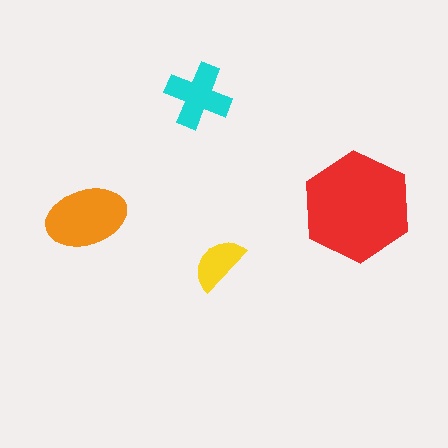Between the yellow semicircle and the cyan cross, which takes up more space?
The cyan cross.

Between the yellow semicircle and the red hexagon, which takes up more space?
The red hexagon.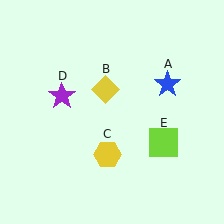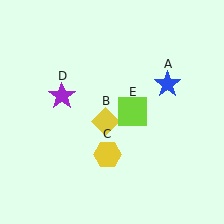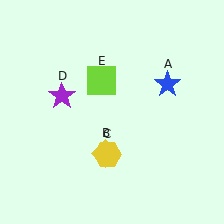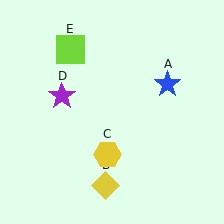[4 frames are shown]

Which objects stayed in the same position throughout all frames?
Blue star (object A) and yellow hexagon (object C) and purple star (object D) remained stationary.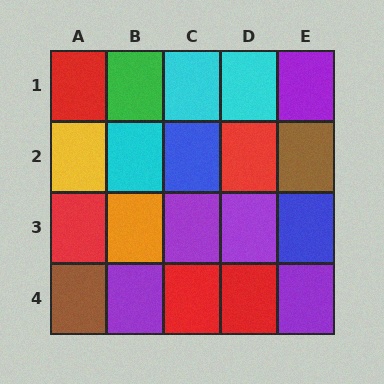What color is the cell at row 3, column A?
Red.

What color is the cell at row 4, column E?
Purple.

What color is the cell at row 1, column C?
Cyan.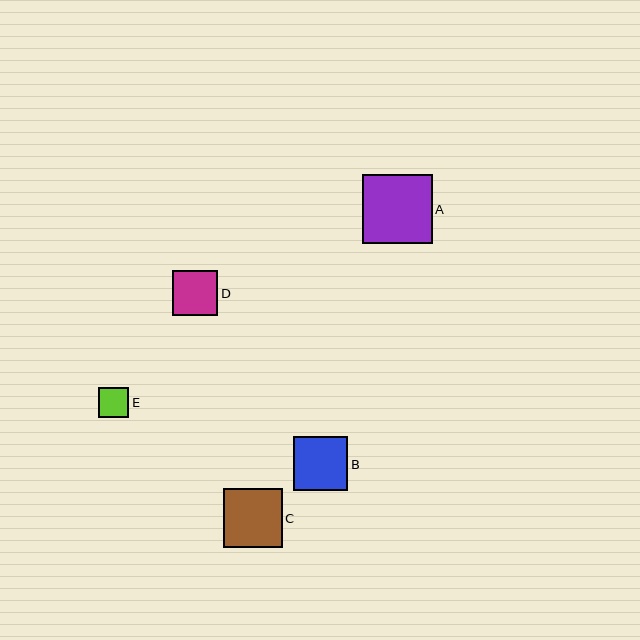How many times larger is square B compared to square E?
Square B is approximately 1.8 times the size of square E.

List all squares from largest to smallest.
From largest to smallest: A, C, B, D, E.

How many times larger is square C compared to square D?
Square C is approximately 1.3 times the size of square D.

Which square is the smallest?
Square E is the smallest with a size of approximately 31 pixels.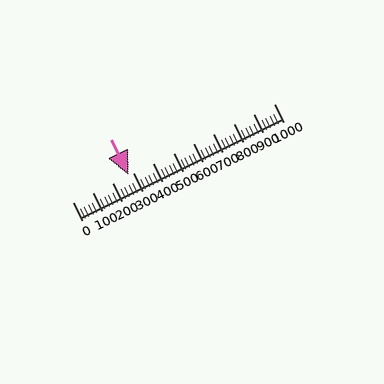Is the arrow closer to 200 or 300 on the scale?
The arrow is closer to 300.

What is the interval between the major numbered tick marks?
The major tick marks are spaced 100 units apart.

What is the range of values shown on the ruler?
The ruler shows values from 0 to 1000.